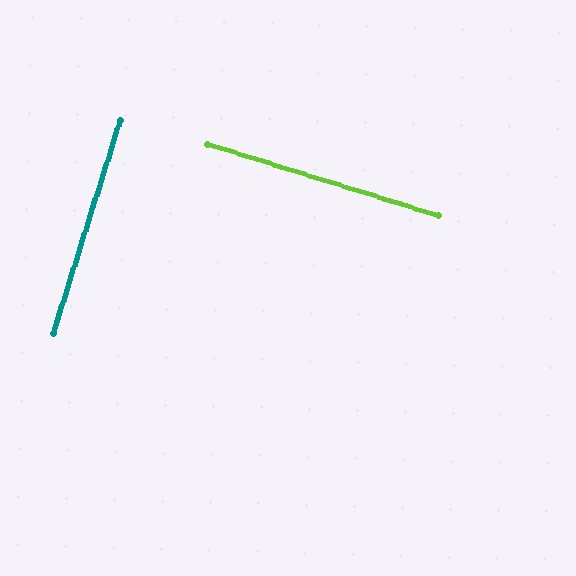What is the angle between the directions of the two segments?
Approximately 90 degrees.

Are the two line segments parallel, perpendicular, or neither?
Perpendicular — they meet at approximately 90°.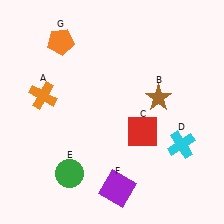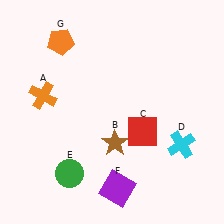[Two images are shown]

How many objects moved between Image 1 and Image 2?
1 object moved between the two images.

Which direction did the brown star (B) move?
The brown star (B) moved down.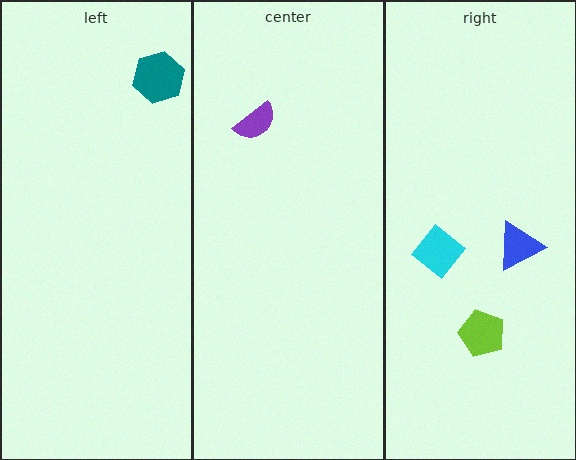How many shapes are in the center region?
1.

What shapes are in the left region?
The teal hexagon.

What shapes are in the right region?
The cyan diamond, the lime pentagon, the blue triangle.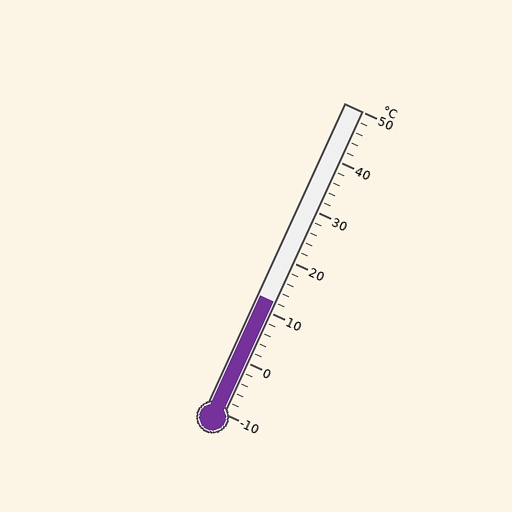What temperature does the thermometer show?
The thermometer shows approximately 12°C.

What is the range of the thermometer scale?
The thermometer scale ranges from -10°C to 50°C.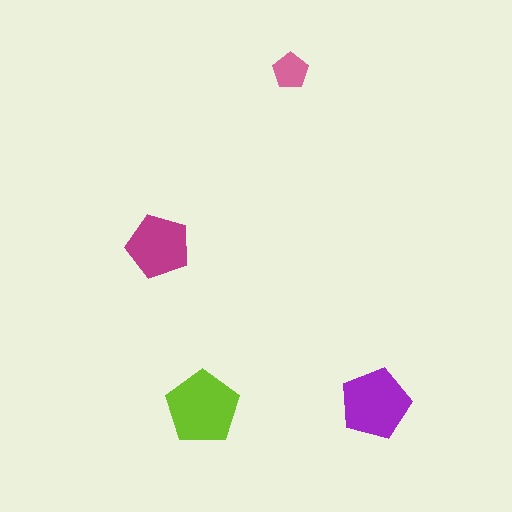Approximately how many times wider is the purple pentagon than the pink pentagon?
About 2 times wider.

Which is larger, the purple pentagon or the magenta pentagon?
The purple one.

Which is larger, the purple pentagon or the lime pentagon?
The lime one.